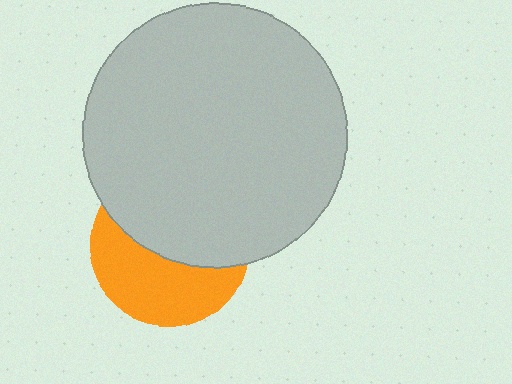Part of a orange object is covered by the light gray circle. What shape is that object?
It is a circle.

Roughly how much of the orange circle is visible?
About half of it is visible (roughly 47%).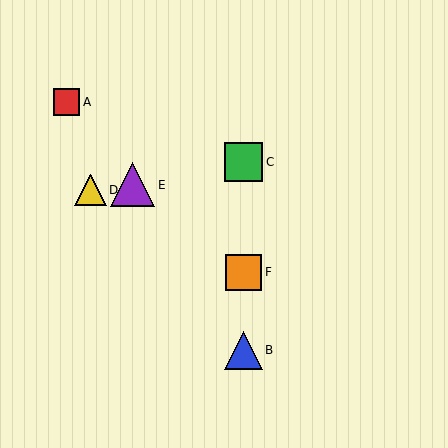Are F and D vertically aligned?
No, F is at x≈243 and D is at x≈91.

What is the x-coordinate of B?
Object B is at x≈243.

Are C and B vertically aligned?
Yes, both are at x≈243.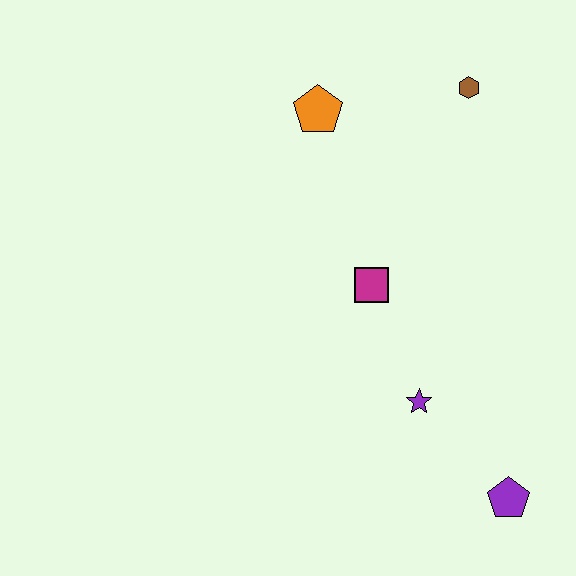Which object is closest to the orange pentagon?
The brown hexagon is closest to the orange pentagon.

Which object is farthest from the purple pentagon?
The orange pentagon is farthest from the purple pentagon.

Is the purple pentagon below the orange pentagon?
Yes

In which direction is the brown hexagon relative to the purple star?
The brown hexagon is above the purple star.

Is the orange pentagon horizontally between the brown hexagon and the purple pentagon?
No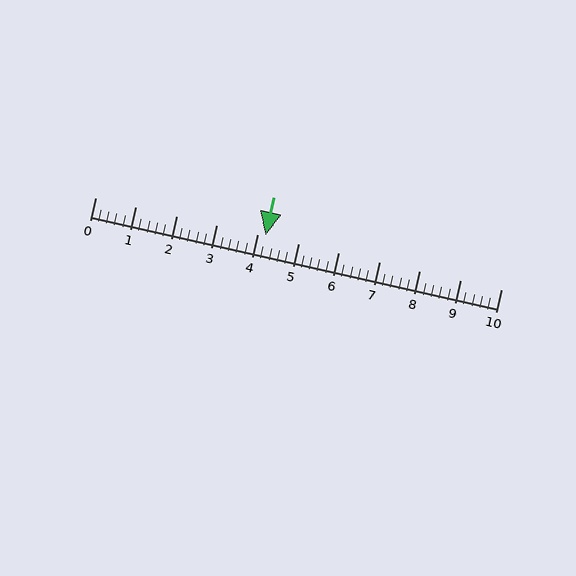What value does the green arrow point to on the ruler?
The green arrow points to approximately 4.2.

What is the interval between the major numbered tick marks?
The major tick marks are spaced 1 units apart.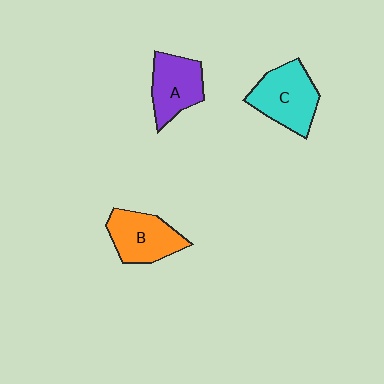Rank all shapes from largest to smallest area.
From largest to smallest: C (cyan), B (orange), A (purple).